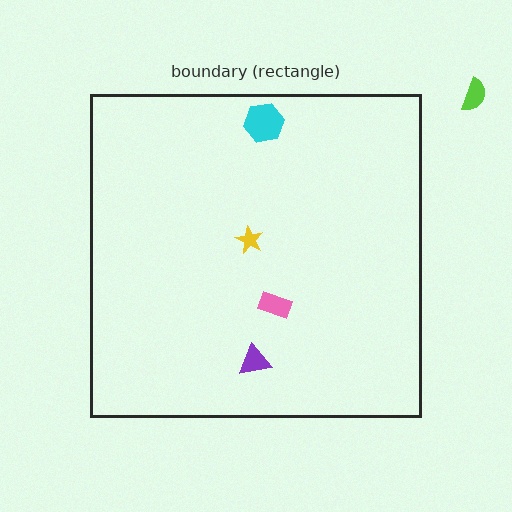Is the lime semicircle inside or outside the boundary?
Outside.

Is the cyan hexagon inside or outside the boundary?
Inside.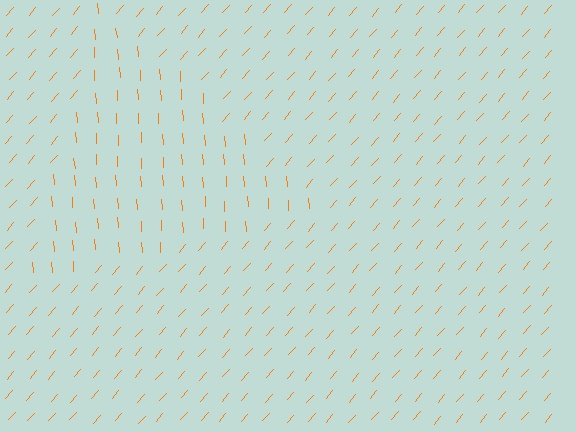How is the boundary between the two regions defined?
The boundary is defined purely by a change in line orientation (approximately 45 degrees difference). All lines are the same color and thickness.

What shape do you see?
I see a triangle.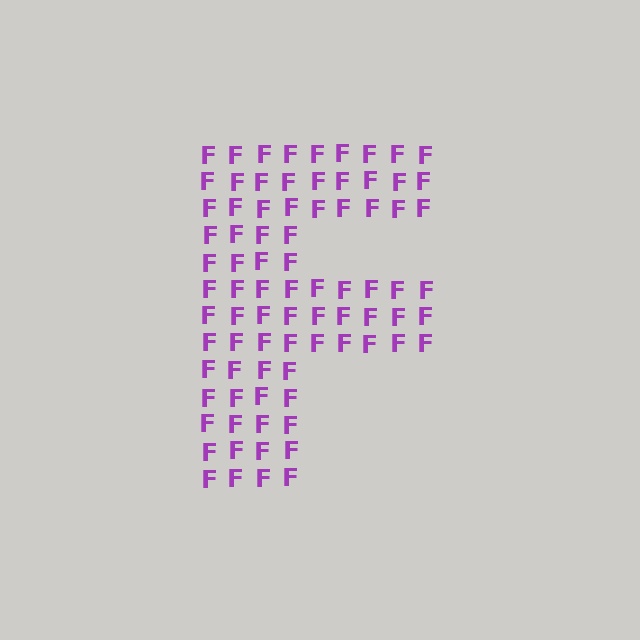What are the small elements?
The small elements are letter F's.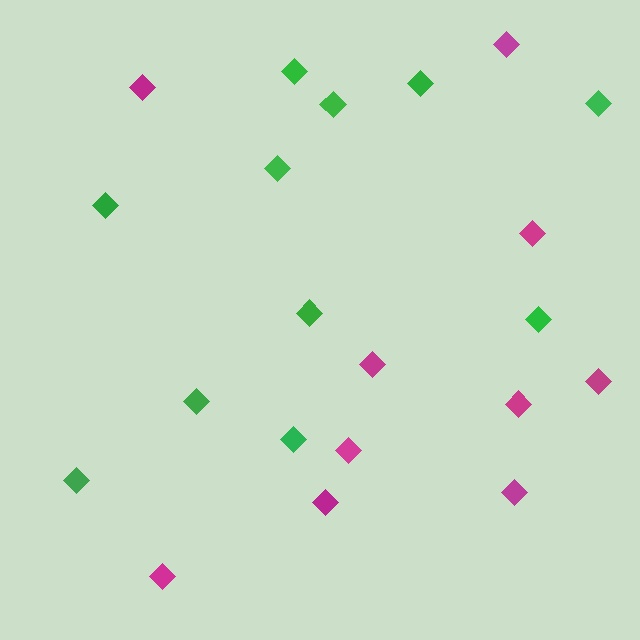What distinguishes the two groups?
There are 2 groups: one group of green diamonds (11) and one group of magenta diamonds (10).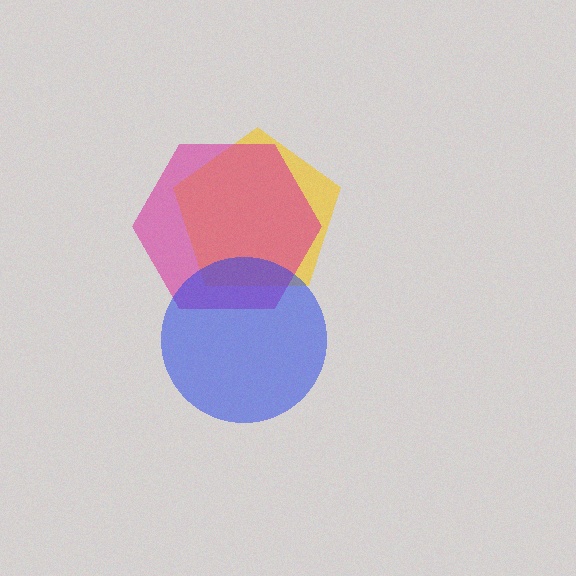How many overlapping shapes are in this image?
There are 3 overlapping shapes in the image.